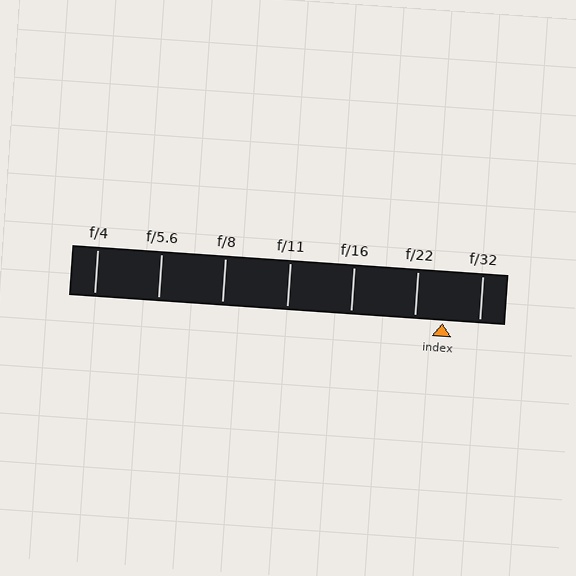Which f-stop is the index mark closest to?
The index mark is closest to f/22.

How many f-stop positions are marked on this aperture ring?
There are 7 f-stop positions marked.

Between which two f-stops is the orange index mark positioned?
The index mark is between f/22 and f/32.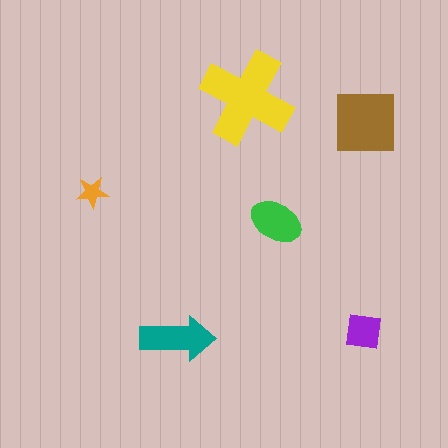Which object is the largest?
The yellow cross.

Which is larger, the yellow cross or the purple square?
The yellow cross.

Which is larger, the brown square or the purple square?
The brown square.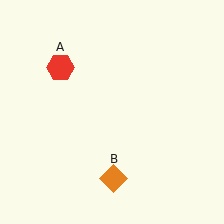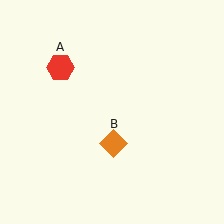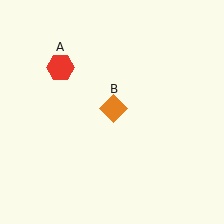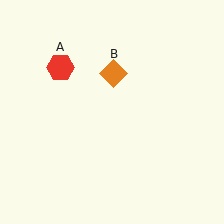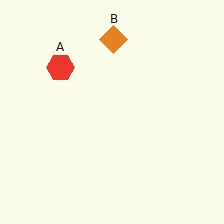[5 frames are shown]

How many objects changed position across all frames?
1 object changed position: orange diamond (object B).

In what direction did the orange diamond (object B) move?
The orange diamond (object B) moved up.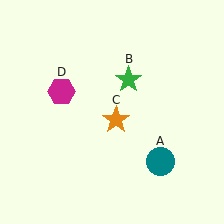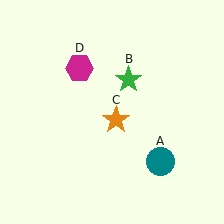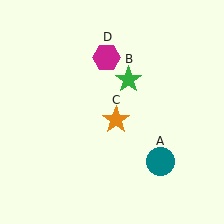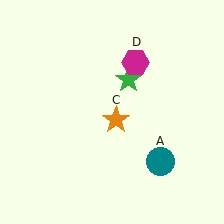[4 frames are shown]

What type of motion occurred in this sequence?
The magenta hexagon (object D) rotated clockwise around the center of the scene.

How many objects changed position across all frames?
1 object changed position: magenta hexagon (object D).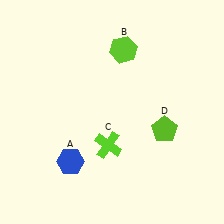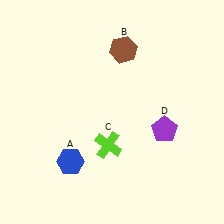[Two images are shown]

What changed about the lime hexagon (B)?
In Image 1, B is lime. In Image 2, it changed to brown.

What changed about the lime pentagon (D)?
In Image 1, D is lime. In Image 2, it changed to purple.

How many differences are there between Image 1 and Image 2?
There are 2 differences between the two images.